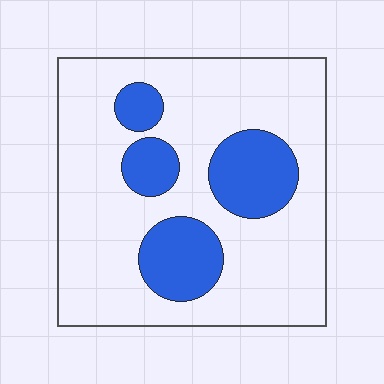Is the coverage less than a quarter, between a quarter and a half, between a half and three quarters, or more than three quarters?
Less than a quarter.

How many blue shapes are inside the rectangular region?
4.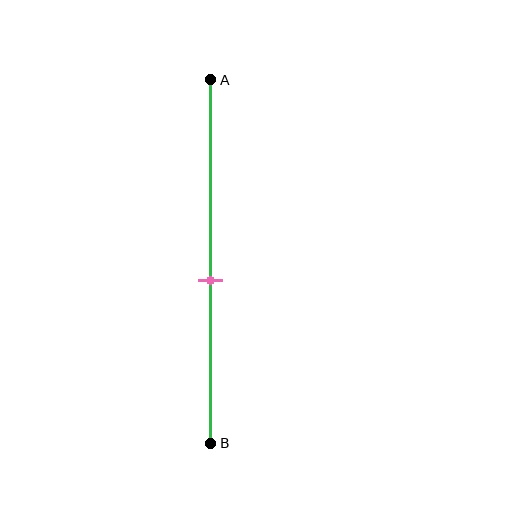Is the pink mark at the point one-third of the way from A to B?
No, the mark is at about 55% from A, not at the 33% one-third point.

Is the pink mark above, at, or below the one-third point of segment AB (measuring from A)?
The pink mark is below the one-third point of segment AB.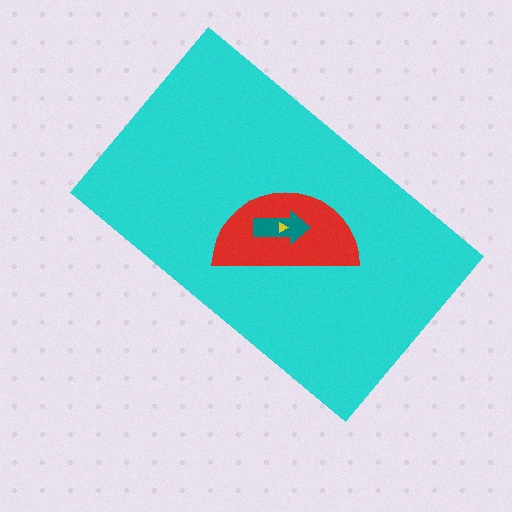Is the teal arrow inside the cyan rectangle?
Yes.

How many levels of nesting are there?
4.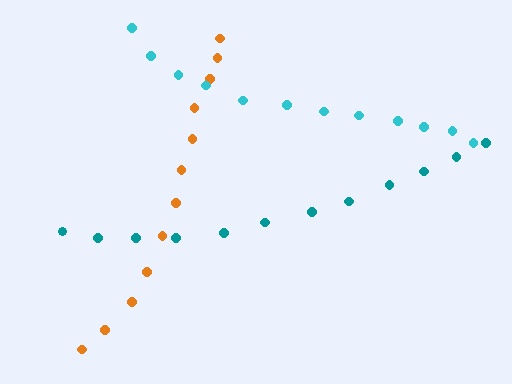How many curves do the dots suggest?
There are 3 distinct paths.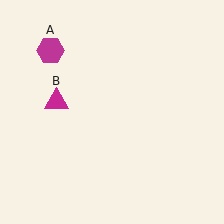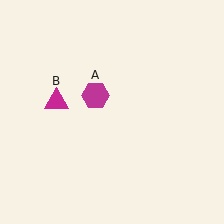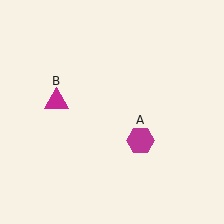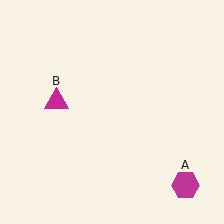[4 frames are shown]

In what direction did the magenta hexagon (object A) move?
The magenta hexagon (object A) moved down and to the right.